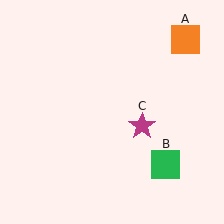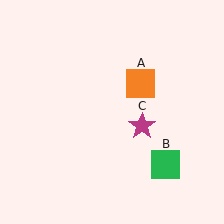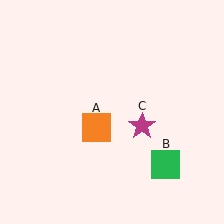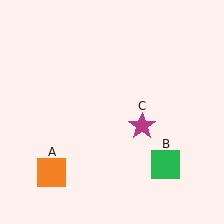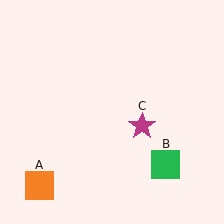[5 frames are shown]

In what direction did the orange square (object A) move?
The orange square (object A) moved down and to the left.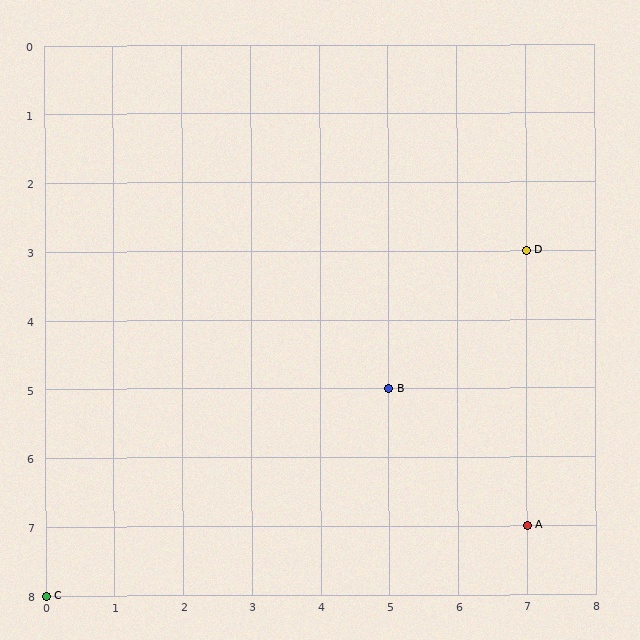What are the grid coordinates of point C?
Point C is at grid coordinates (0, 8).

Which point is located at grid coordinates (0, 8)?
Point C is at (0, 8).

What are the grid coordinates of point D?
Point D is at grid coordinates (7, 3).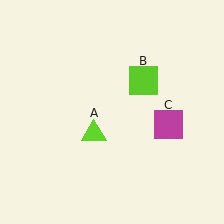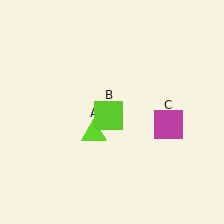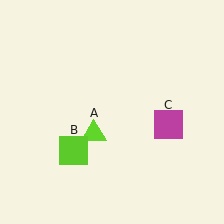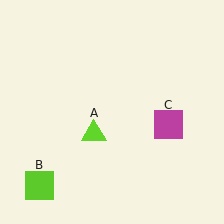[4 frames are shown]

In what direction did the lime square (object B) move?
The lime square (object B) moved down and to the left.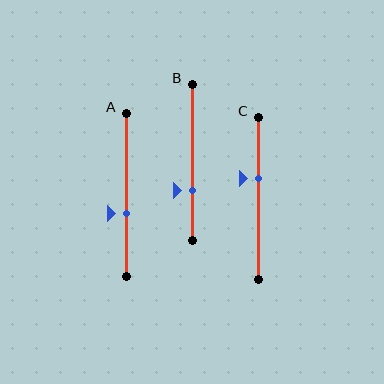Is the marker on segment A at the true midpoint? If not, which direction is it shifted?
No, the marker on segment A is shifted downward by about 11% of the segment length.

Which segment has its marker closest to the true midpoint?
Segment A has its marker closest to the true midpoint.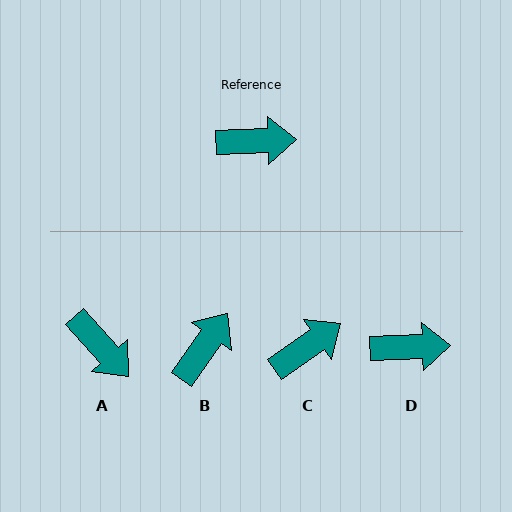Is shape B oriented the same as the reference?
No, it is off by about 52 degrees.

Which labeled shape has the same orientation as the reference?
D.